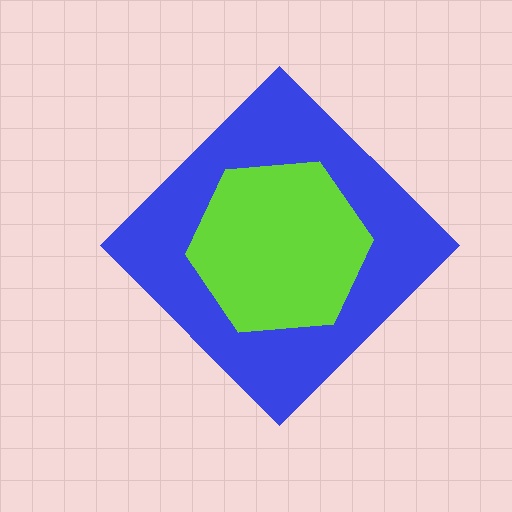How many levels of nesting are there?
2.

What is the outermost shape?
The blue diamond.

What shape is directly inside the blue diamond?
The lime hexagon.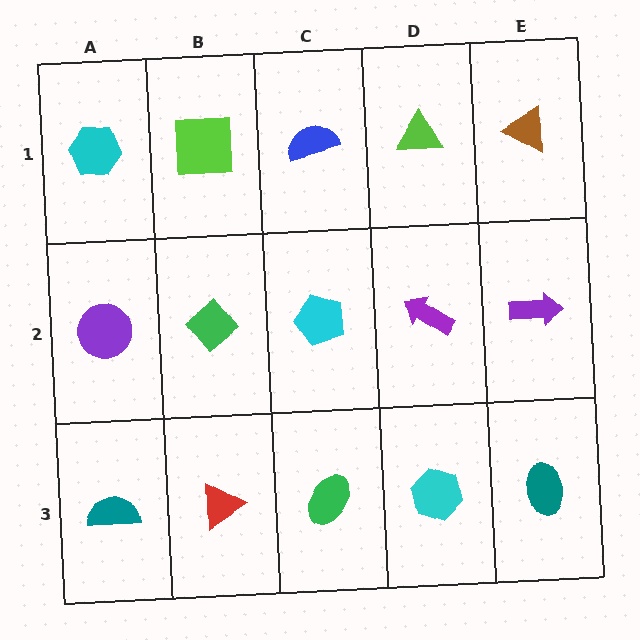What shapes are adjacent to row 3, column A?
A purple circle (row 2, column A), a red triangle (row 3, column B).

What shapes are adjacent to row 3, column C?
A cyan pentagon (row 2, column C), a red triangle (row 3, column B), a cyan hexagon (row 3, column D).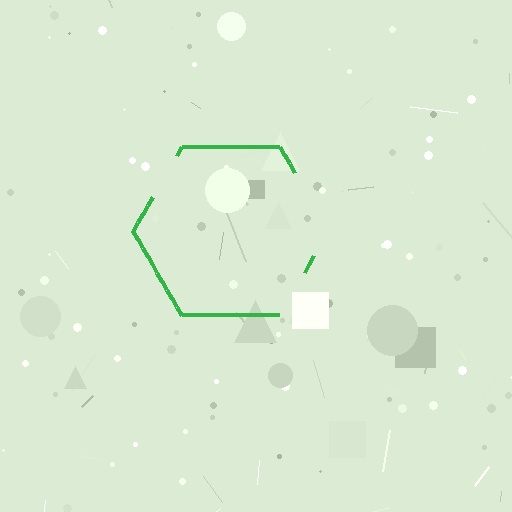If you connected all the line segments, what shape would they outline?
They would outline a hexagon.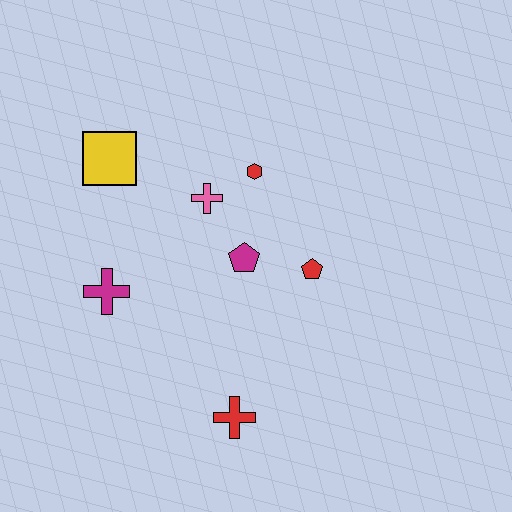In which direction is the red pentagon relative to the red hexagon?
The red pentagon is below the red hexagon.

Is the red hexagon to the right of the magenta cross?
Yes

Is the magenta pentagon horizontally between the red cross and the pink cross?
No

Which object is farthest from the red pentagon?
The yellow square is farthest from the red pentagon.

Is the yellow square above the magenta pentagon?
Yes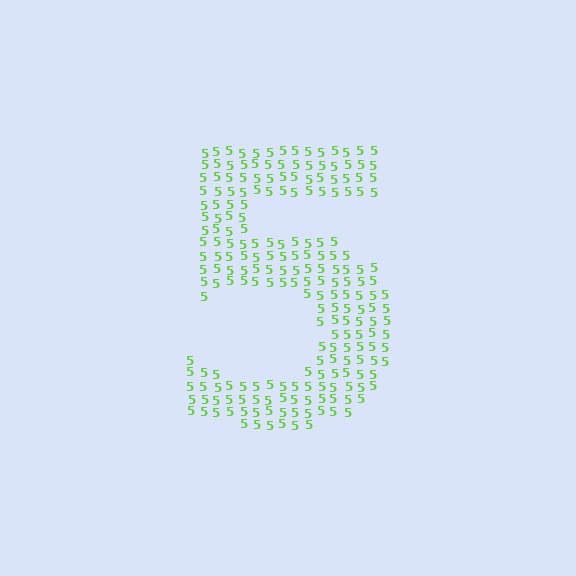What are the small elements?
The small elements are digit 5's.